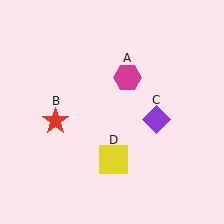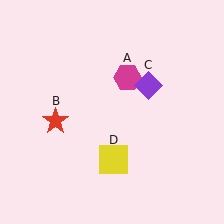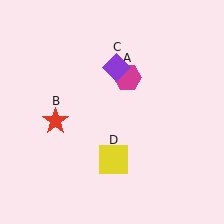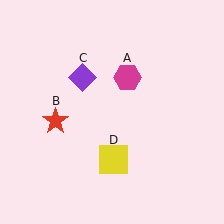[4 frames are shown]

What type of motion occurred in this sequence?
The purple diamond (object C) rotated counterclockwise around the center of the scene.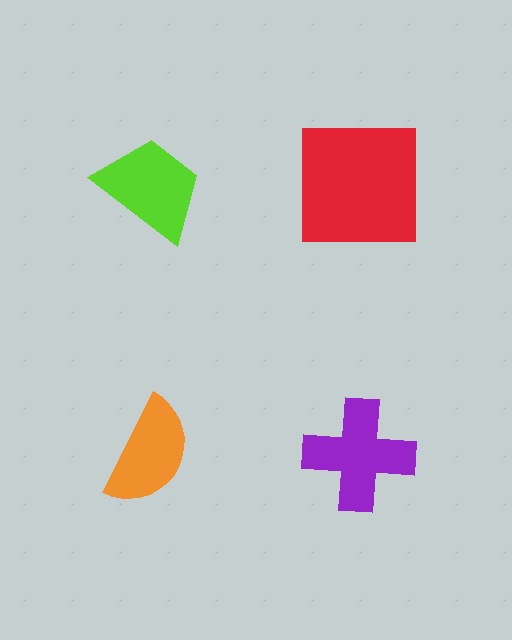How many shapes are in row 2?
2 shapes.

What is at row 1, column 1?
A lime trapezoid.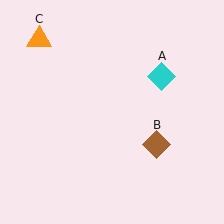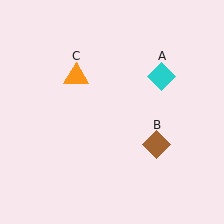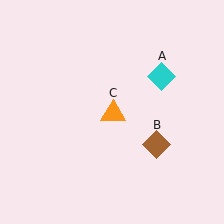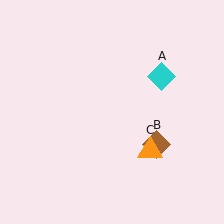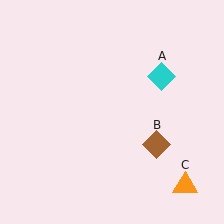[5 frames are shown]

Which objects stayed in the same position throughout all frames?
Cyan diamond (object A) and brown diamond (object B) remained stationary.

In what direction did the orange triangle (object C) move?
The orange triangle (object C) moved down and to the right.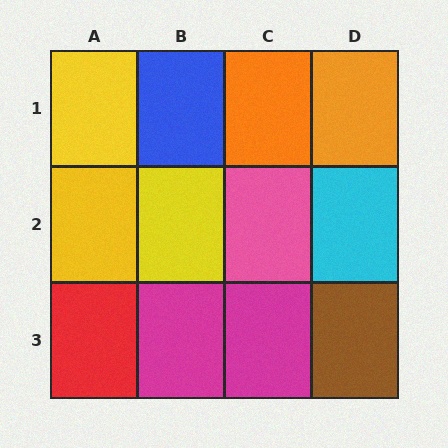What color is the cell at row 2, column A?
Yellow.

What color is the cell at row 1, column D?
Orange.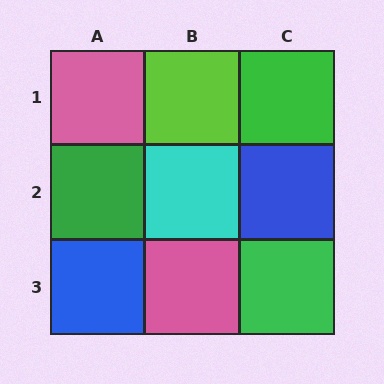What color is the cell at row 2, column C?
Blue.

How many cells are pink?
2 cells are pink.